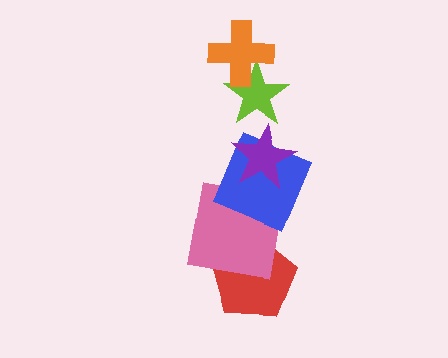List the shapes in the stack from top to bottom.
From top to bottom: the orange cross, the lime star, the purple star, the blue square, the pink square, the red pentagon.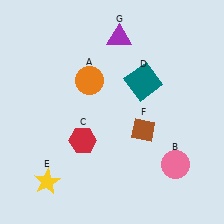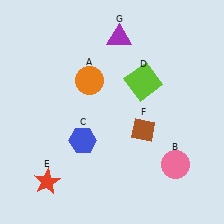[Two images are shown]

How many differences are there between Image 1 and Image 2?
There are 3 differences between the two images.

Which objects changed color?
C changed from red to blue. D changed from teal to lime. E changed from yellow to red.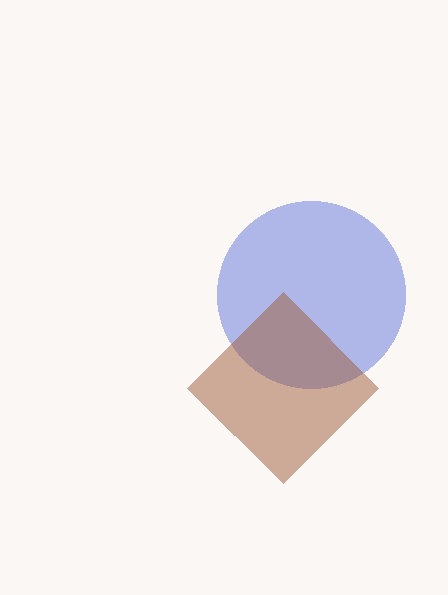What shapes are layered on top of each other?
The layered shapes are: a blue circle, a brown diamond.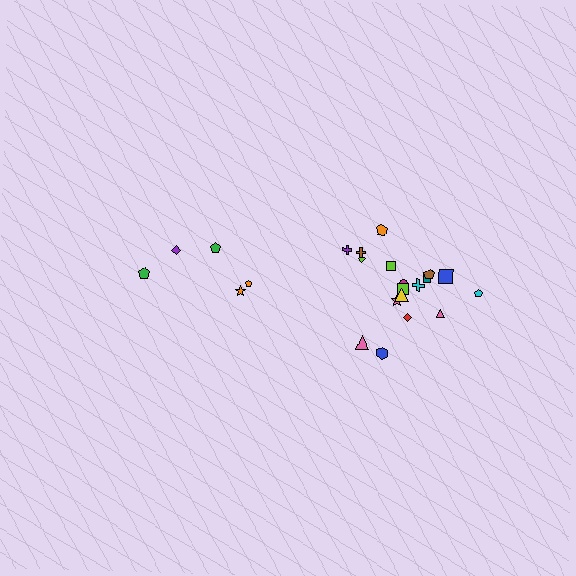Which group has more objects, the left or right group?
The right group.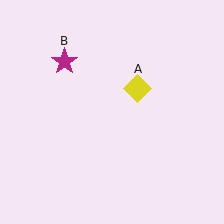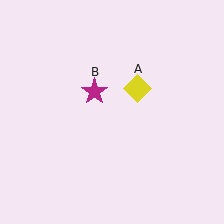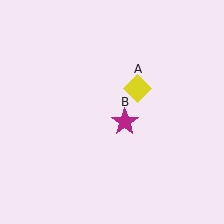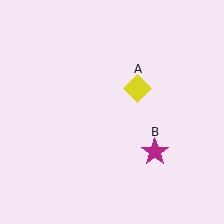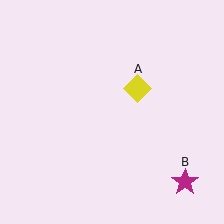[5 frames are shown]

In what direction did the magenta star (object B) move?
The magenta star (object B) moved down and to the right.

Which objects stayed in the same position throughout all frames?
Yellow diamond (object A) remained stationary.